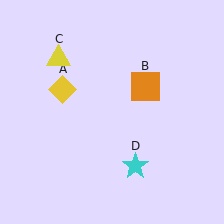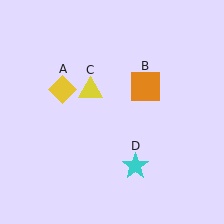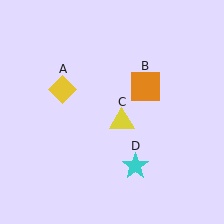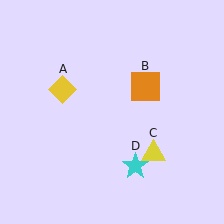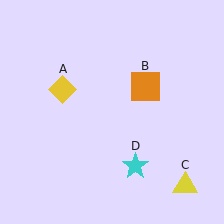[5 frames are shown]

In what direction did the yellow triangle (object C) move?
The yellow triangle (object C) moved down and to the right.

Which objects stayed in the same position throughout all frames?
Yellow diamond (object A) and orange square (object B) and cyan star (object D) remained stationary.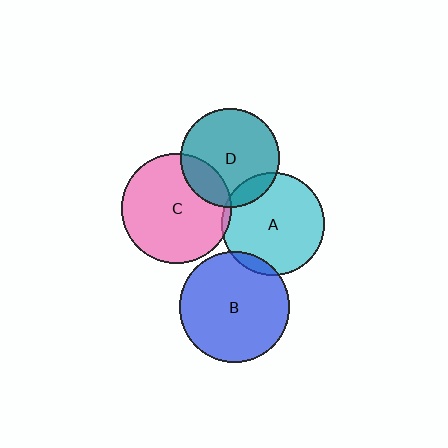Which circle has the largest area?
Circle B (blue).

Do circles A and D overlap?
Yes.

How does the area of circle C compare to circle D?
Approximately 1.2 times.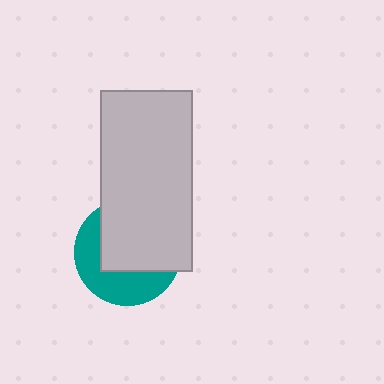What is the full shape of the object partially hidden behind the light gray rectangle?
The partially hidden object is a teal circle.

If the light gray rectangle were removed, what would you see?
You would see the complete teal circle.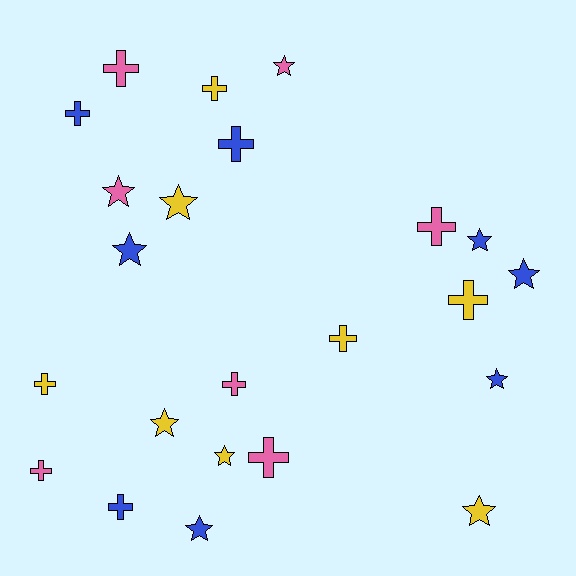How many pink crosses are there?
There are 5 pink crosses.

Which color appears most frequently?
Yellow, with 8 objects.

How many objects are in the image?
There are 23 objects.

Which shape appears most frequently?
Cross, with 12 objects.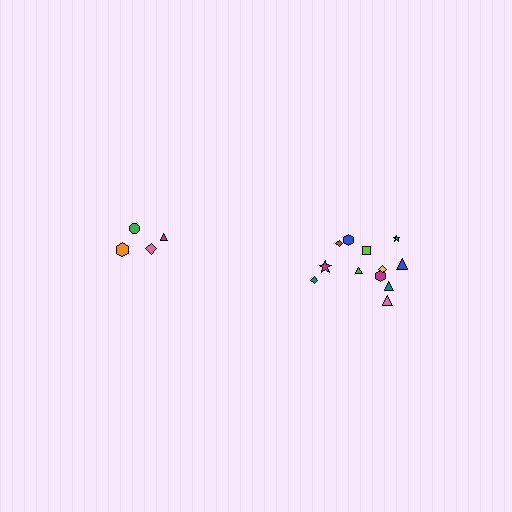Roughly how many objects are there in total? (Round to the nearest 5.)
Roughly 15 objects in total.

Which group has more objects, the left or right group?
The right group.